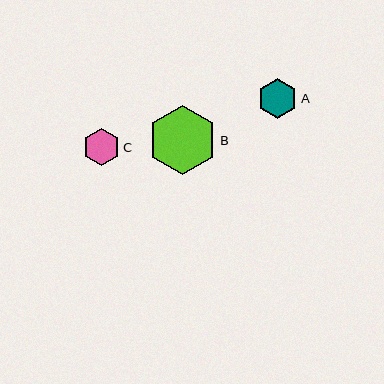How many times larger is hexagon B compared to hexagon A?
Hexagon B is approximately 1.7 times the size of hexagon A.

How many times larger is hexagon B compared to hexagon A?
Hexagon B is approximately 1.7 times the size of hexagon A.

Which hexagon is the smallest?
Hexagon C is the smallest with a size of approximately 37 pixels.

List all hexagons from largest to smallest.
From largest to smallest: B, A, C.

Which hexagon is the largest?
Hexagon B is the largest with a size of approximately 69 pixels.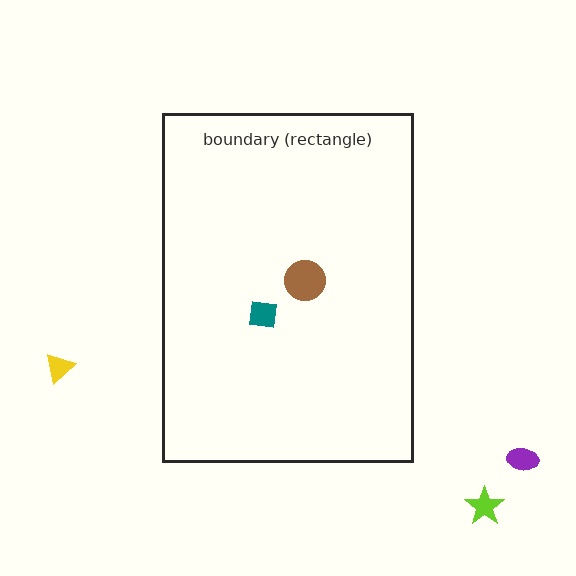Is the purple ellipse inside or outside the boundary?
Outside.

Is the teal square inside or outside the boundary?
Inside.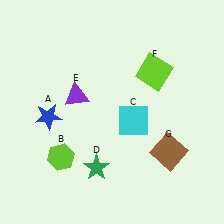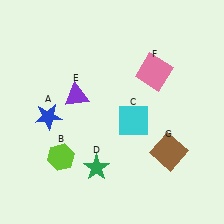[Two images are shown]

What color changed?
The square (F) changed from lime in Image 1 to pink in Image 2.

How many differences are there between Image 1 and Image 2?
There is 1 difference between the two images.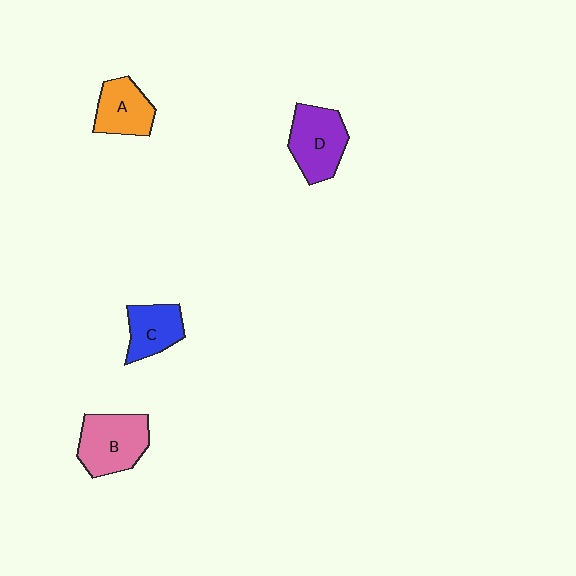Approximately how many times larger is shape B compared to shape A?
Approximately 1.3 times.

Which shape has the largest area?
Shape B (pink).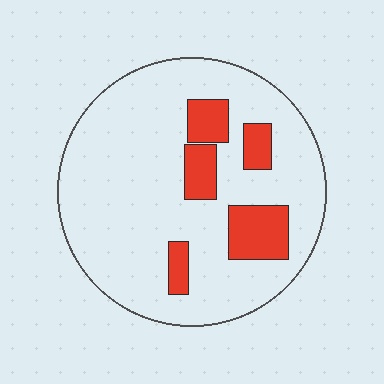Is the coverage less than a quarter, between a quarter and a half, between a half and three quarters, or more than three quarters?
Less than a quarter.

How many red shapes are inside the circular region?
5.